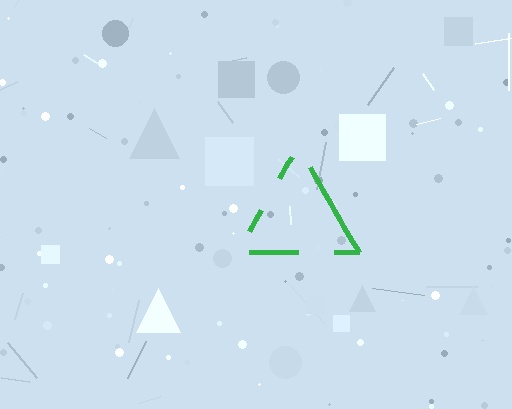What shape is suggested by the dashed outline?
The dashed outline suggests a triangle.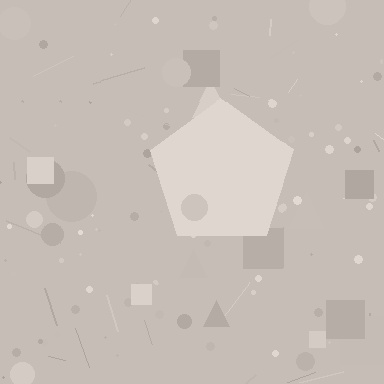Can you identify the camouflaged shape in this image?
The camouflaged shape is a pentagon.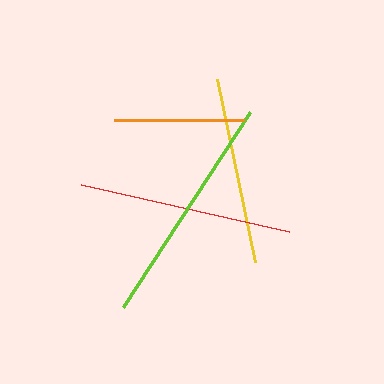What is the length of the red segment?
The red segment is approximately 213 pixels long.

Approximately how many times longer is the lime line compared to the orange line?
The lime line is approximately 1.8 times the length of the orange line.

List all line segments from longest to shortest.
From longest to shortest: lime, red, yellow, orange.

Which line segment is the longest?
The lime line is the longest at approximately 232 pixels.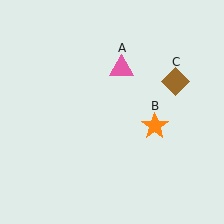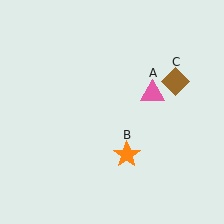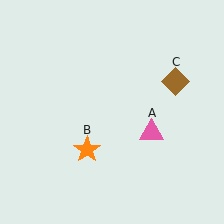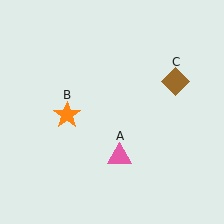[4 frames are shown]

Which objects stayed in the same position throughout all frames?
Brown diamond (object C) remained stationary.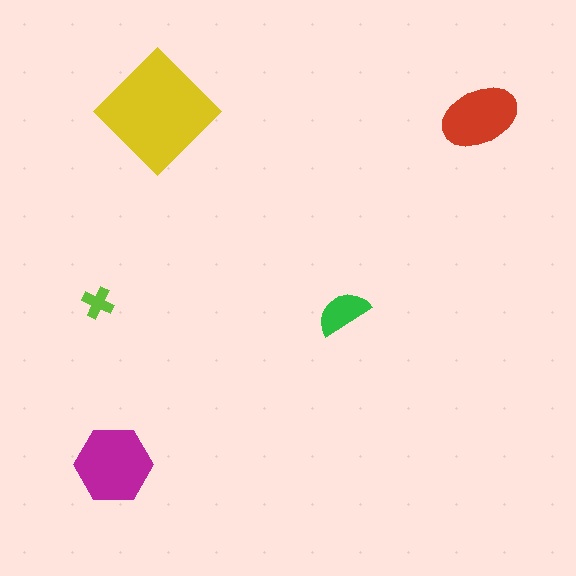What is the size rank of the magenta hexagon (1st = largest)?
2nd.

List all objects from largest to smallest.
The yellow diamond, the magenta hexagon, the red ellipse, the green semicircle, the lime cross.